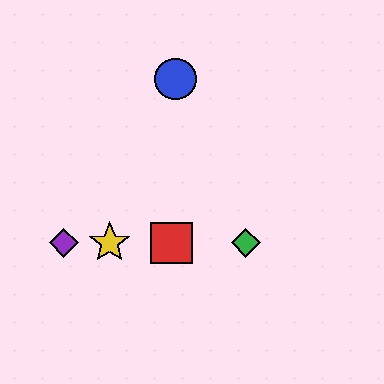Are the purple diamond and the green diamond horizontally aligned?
Yes, both are at y≈243.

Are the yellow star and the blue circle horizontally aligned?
No, the yellow star is at y≈243 and the blue circle is at y≈79.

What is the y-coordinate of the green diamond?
The green diamond is at y≈243.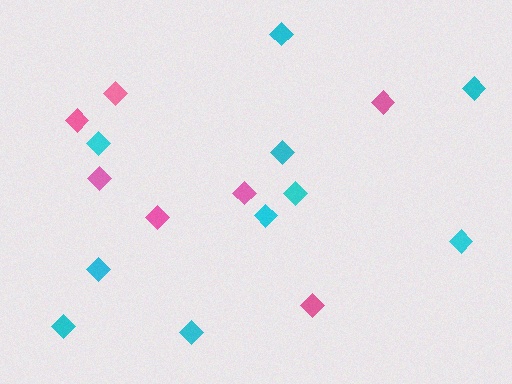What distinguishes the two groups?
There are 2 groups: one group of pink diamonds (7) and one group of cyan diamonds (10).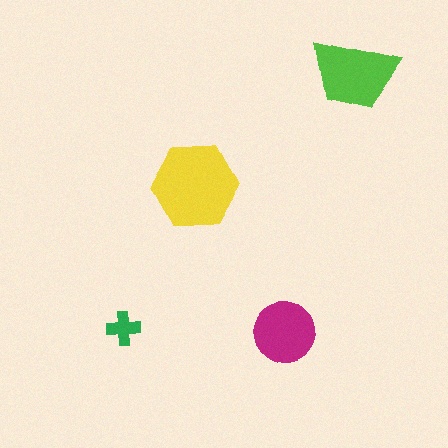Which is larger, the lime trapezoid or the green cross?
The lime trapezoid.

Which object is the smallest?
The green cross.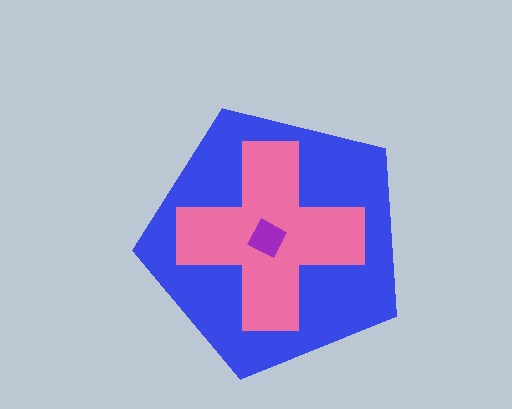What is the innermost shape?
The purple square.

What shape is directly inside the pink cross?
The purple square.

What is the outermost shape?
The blue pentagon.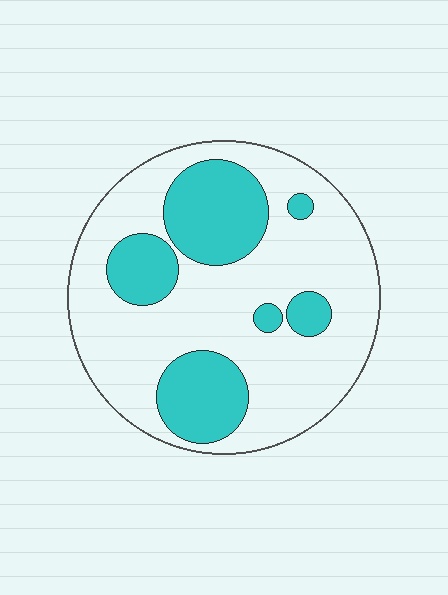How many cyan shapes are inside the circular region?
6.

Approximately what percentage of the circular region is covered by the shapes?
Approximately 30%.